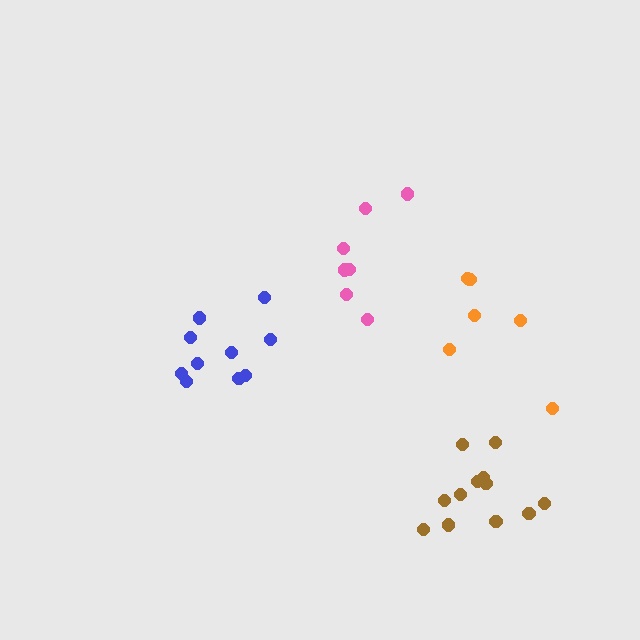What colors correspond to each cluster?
The clusters are colored: blue, brown, orange, pink.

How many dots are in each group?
Group 1: 10 dots, Group 2: 12 dots, Group 3: 6 dots, Group 4: 7 dots (35 total).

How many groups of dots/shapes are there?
There are 4 groups.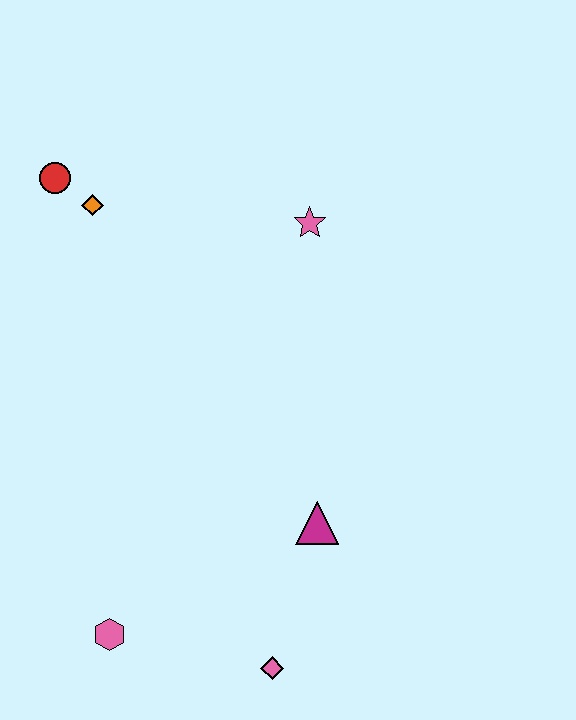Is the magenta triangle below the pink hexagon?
No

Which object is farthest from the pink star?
The pink hexagon is farthest from the pink star.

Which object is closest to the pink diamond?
The magenta triangle is closest to the pink diamond.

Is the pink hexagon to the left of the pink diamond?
Yes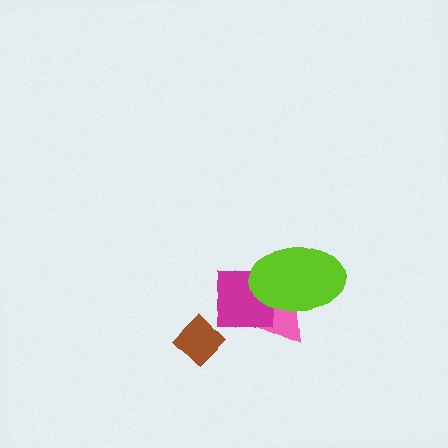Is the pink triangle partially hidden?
Yes, it is partially covered by another shape.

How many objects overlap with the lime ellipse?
2 objects overlap with the lime ellipse.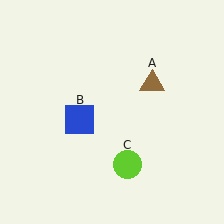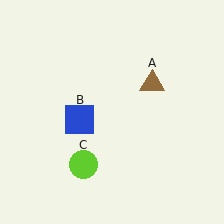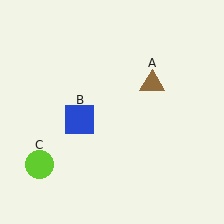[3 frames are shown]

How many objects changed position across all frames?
1 object changed position: lime circle (object C).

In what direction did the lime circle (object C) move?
The lime circle (object C) moved left.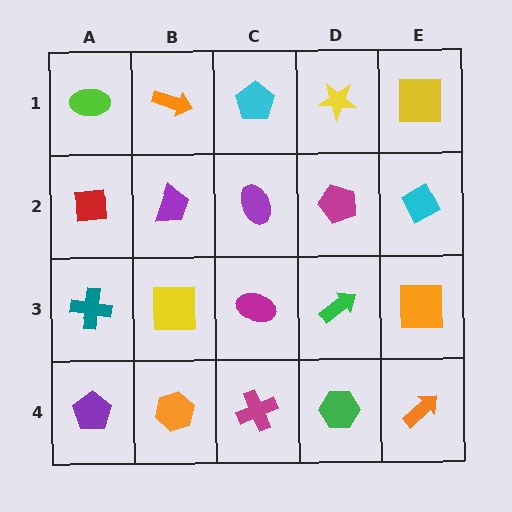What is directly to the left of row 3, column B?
A teal cross.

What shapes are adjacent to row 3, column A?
A red square (row 2, column A), a purple pentagon (row 4, column A), a yellow square (row 3, column B).